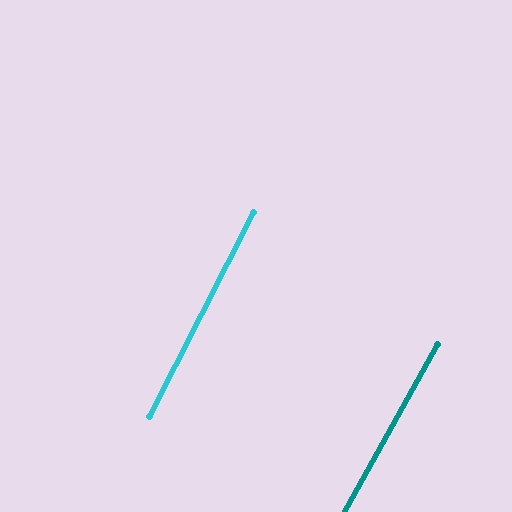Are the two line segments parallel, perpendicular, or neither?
Parallel — their directions differ by only 2.0°.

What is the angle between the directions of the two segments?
Approximately 2 degrees.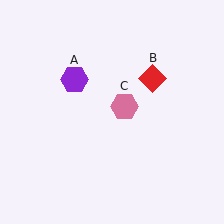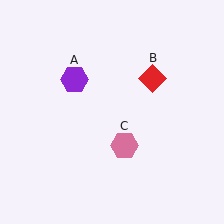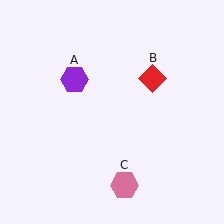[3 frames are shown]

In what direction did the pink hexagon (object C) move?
The pink hexagon (object C) moved down.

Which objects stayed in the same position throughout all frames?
Purple hexagon (object A) and red diamond (object B) remained stationary.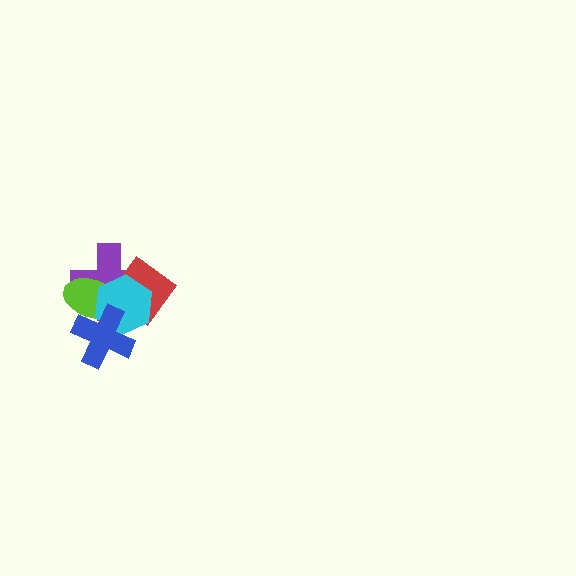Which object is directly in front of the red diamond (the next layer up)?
The cyan hexagon is directly in front of the red diamond.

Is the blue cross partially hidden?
No, no other shape covers it.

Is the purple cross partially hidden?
Yes, it is partially covered by another shape.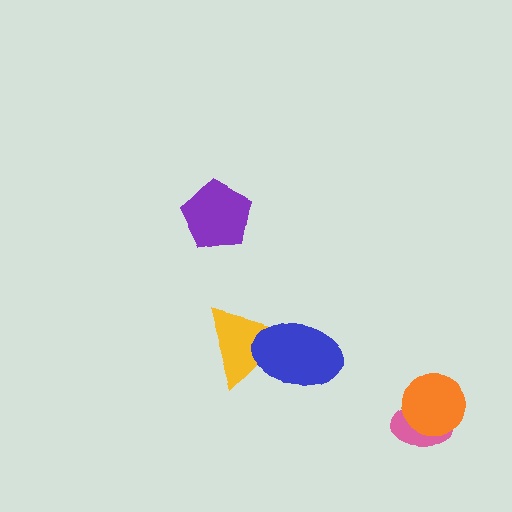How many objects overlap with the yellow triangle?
1 object overlaps with the yellow triangle.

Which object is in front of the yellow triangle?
The blue ellipse is in front of the yellow triangle.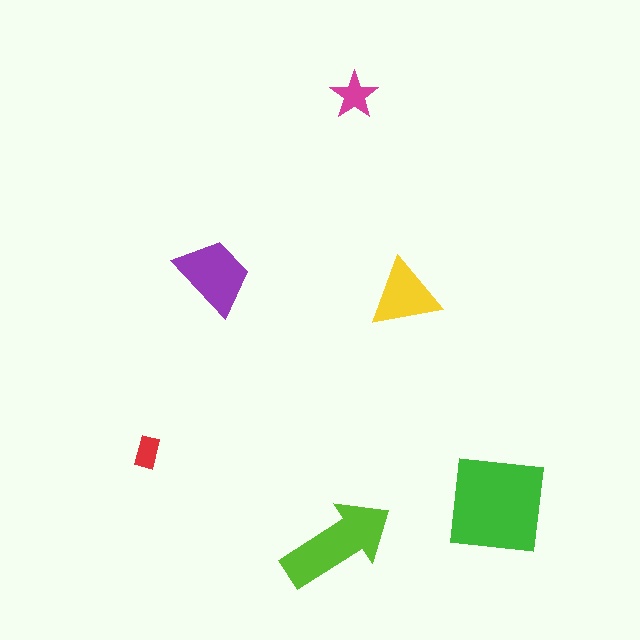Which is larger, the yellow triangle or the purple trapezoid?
The purple trapezoid.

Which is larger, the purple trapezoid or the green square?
The green square.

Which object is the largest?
The green square.